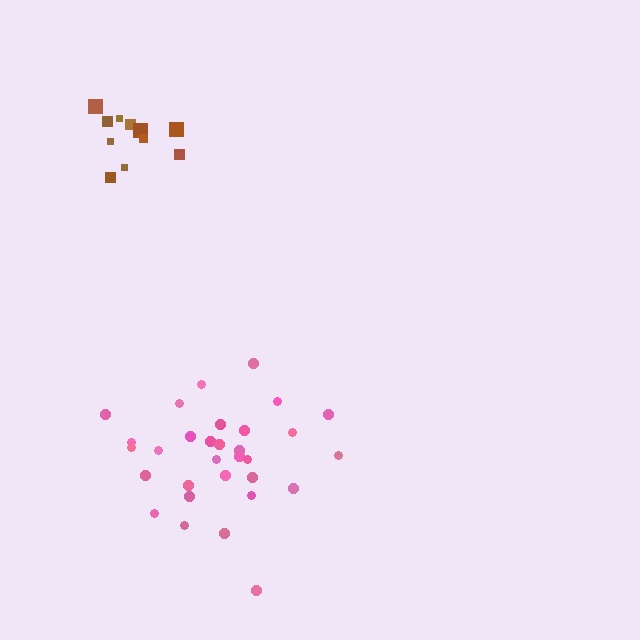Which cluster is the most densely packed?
Brown.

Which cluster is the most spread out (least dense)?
Pink.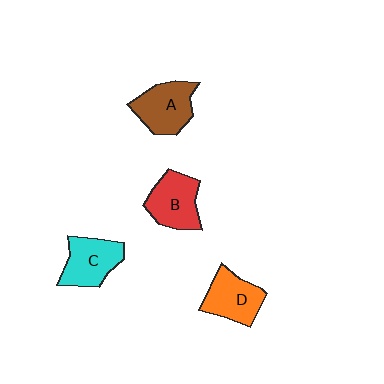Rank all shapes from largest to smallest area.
From largest to smallest: A (brown), B (red), C (cyan), D (orange).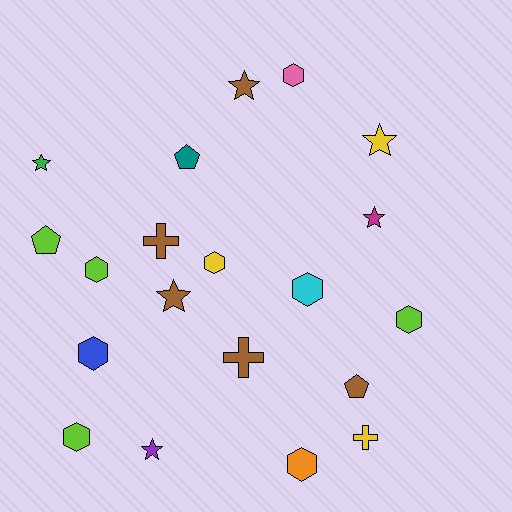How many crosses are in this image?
There are 3 crosses.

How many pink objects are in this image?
There is 1 pink object.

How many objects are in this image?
There are 20 objects.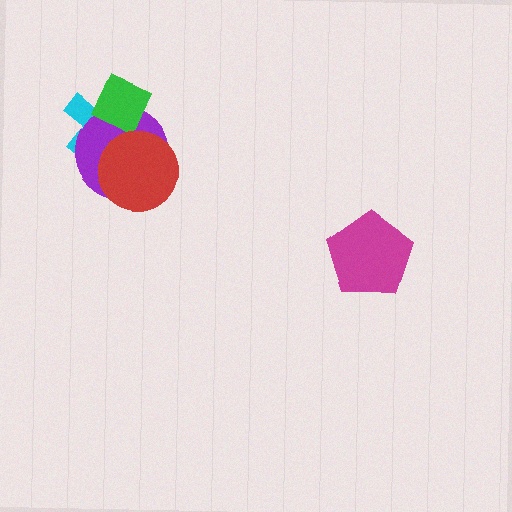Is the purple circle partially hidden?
Yes, it is partially covered by another shape.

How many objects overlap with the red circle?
2 objects overlap with the red circle.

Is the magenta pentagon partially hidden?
No, no other shape covers it.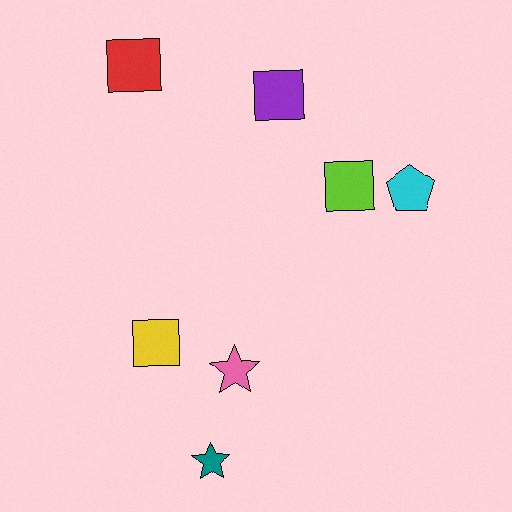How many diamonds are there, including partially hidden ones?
There are no diamonds.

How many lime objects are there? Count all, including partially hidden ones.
There is 1 lime object.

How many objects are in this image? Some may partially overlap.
There are 7 objects.